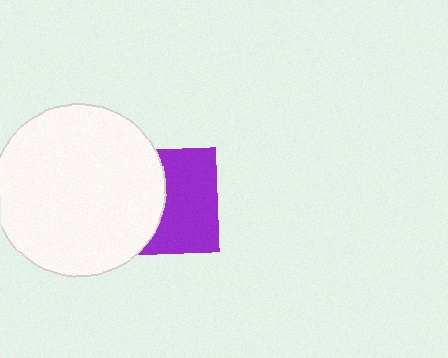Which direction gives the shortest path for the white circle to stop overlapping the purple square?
Moving left gives the shortest separation.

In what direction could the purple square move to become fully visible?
The purple square could move right. That would shift it out from behind the white circle entirely.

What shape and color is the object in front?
The object in front is a white circle.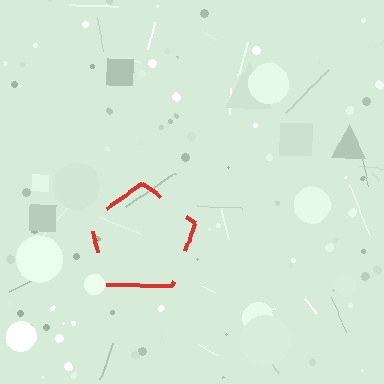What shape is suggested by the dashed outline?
The dashed outline suggests a pentagon.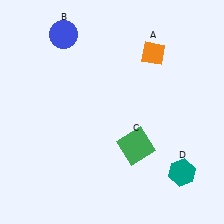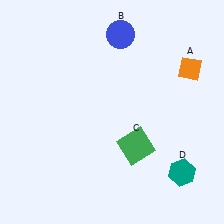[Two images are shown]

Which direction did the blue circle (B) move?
The blue circle (B) moved right.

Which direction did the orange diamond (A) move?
The orange diamond (A) moved right.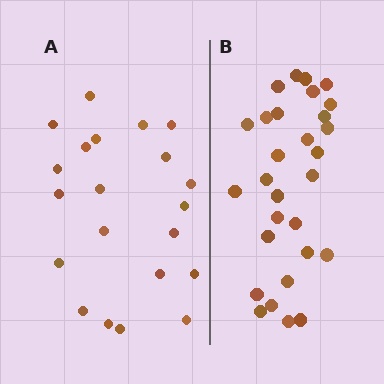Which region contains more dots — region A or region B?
Region B (the right region) has more dots.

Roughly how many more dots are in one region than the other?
Region B has roughly 8 or so more dots than region A.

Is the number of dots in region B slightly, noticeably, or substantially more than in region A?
Region B has noticeably more, but not dramatically so. The ratio is roughly 1.4 to 1.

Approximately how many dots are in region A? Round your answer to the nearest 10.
About 20 dots. (The exact count is 21, which rounds to 20.)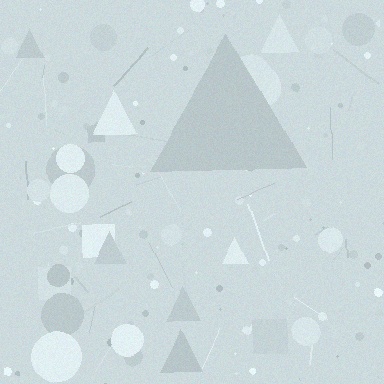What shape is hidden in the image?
A triangle is hidden in the image.